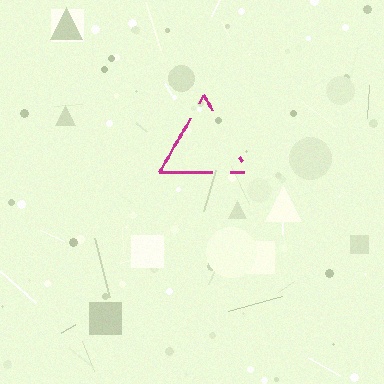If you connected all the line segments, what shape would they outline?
They would outline a triangle.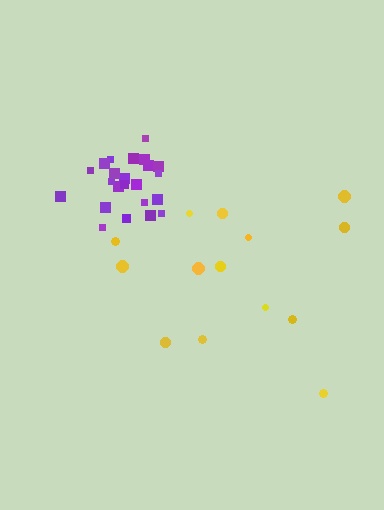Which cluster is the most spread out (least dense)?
Yellow.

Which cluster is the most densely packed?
Purple.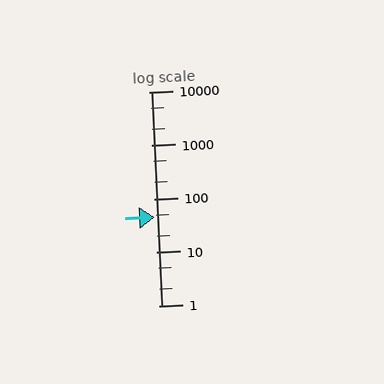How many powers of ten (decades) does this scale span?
The scale spans 4 decades, from 1 to 10000.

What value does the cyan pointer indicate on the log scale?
The pointer indicates approximately 45.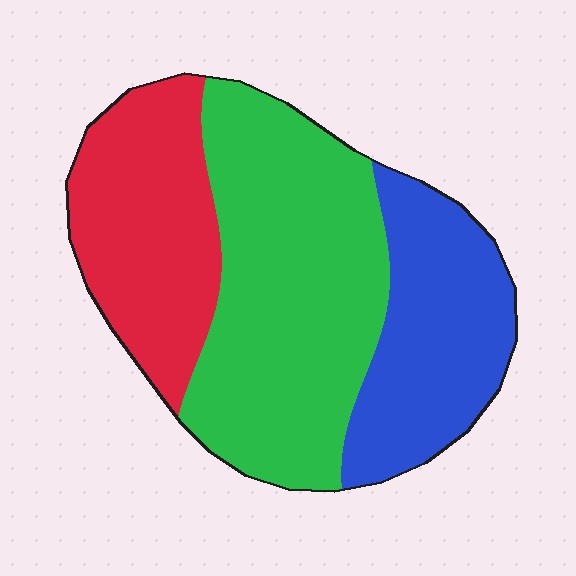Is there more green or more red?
Green.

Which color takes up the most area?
Green, at roughly 45%.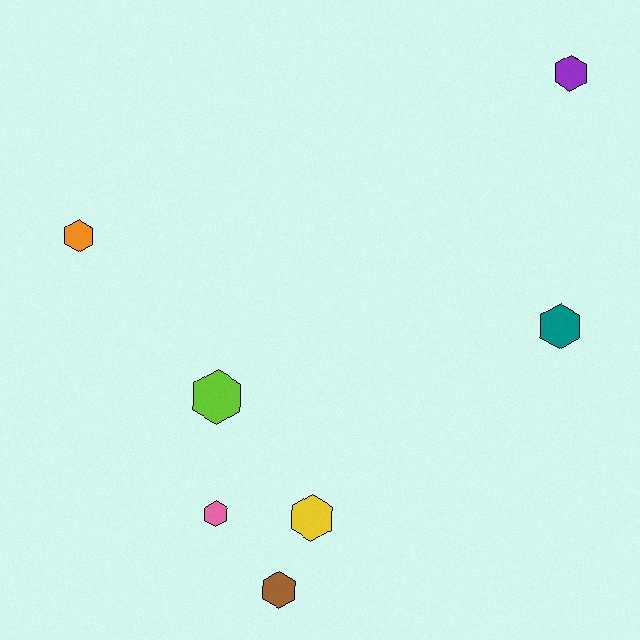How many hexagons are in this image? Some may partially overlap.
There are 7 hexagons.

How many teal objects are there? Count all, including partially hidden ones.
There is 1 teal object.